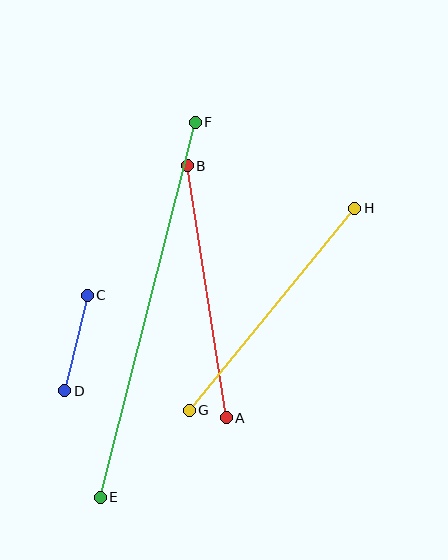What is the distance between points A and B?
The distance is approximately 255 pixels.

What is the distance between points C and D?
The distance is approximately 98 pixels.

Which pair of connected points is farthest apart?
Points E and F are farthest apart.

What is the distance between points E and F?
The distance is approximately 387 pixels.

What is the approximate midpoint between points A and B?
The midpoint is at approximately (207, 292) pixels.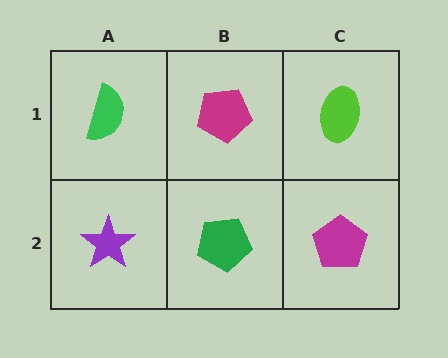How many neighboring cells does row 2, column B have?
3.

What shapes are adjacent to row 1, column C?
A magenta pentagon (row 2, column C), a magenta pentagon (row 1, column B).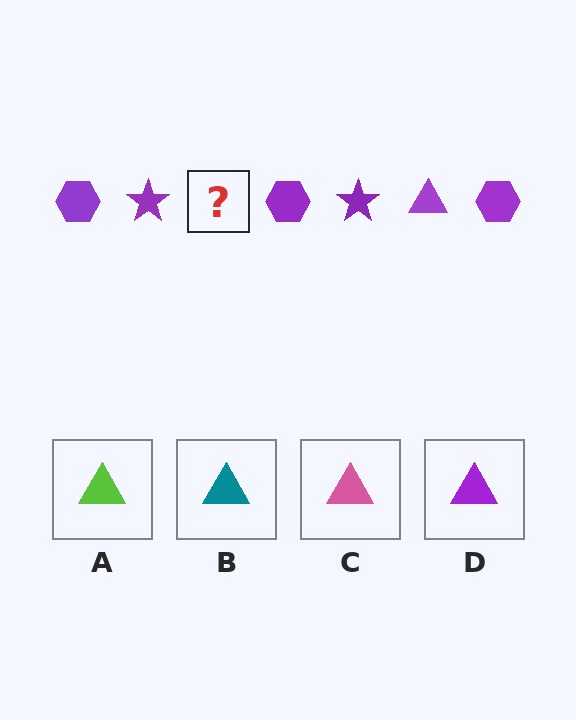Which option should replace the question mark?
Option D.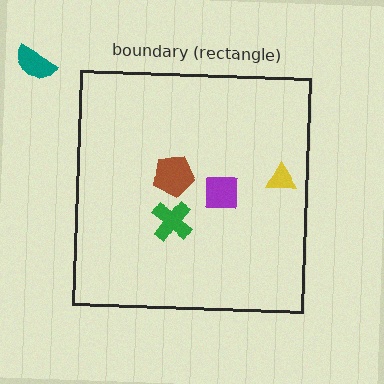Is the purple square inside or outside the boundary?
Inside.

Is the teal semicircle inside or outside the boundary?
Outside.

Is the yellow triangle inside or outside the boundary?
Inside.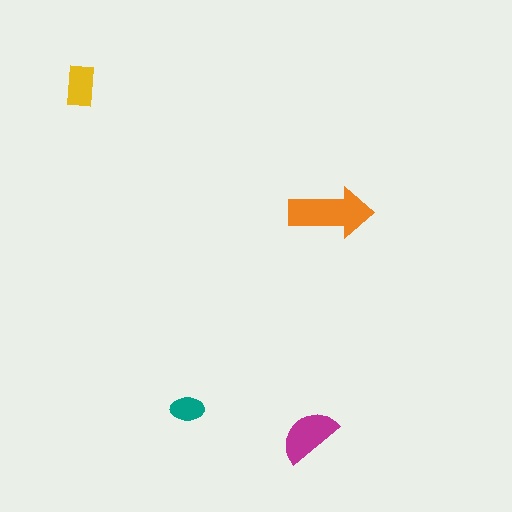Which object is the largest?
The orange arrow.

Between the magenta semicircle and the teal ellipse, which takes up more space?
The magenta semicircle.